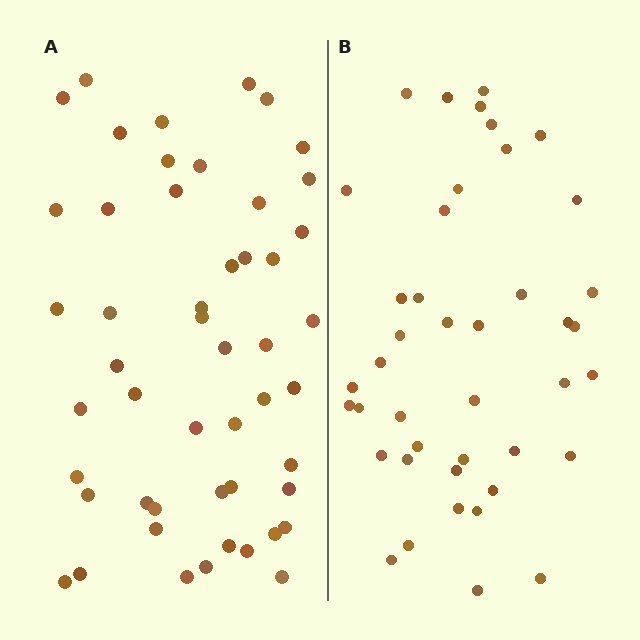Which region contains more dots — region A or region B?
Region A (the left region) has more dots.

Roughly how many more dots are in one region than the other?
Region A has roughly 8 or so more dots than region B.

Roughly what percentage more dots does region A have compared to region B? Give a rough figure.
About 20% more.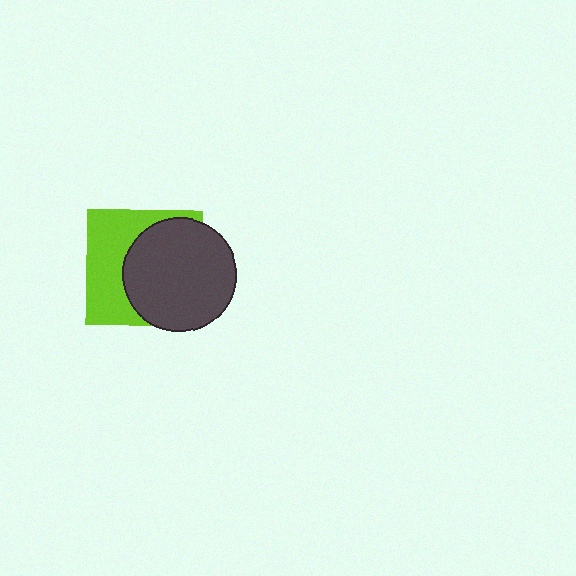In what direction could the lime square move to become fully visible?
The lime square could move left. That would shift it out from behind the dark gray circle entirely.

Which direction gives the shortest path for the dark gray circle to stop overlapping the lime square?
Moving right gives the shortest separation.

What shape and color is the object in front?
The object in front is a dark gray circle.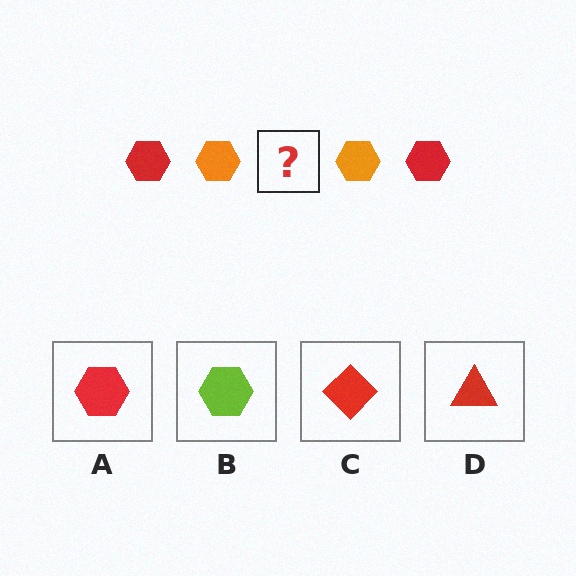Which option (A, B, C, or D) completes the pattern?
A.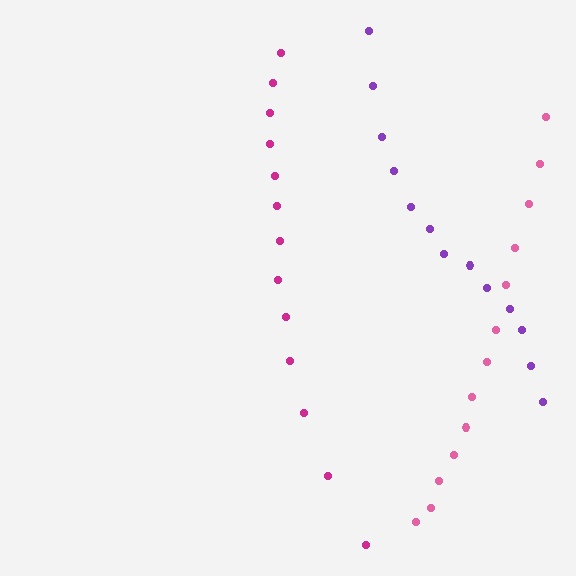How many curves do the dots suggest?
There are 3 distinct paths.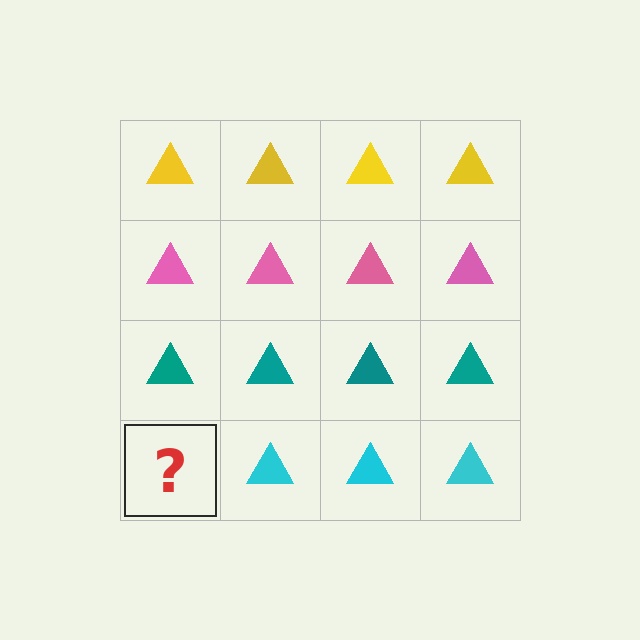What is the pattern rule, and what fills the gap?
The rule is that each row has a consistent color. The gap should be filled with a cyan triangle.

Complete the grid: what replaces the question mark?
The question mark should be replaced with a cyan triangle.